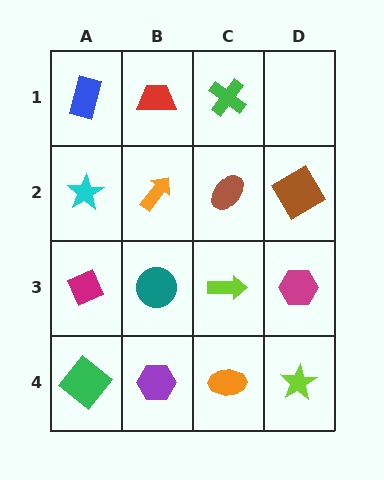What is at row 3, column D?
A magenta hexagon.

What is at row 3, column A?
A magenta diamond.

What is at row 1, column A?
A blue rectangle.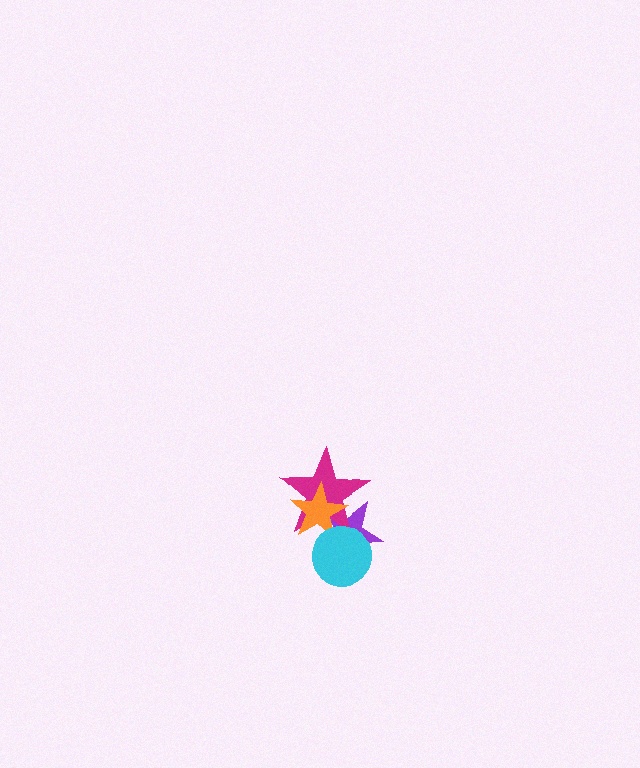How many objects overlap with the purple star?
3 objects overlap with the purple star.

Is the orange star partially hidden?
Yes, it is partially covered by another shape.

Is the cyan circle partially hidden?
No, no other shape covers it.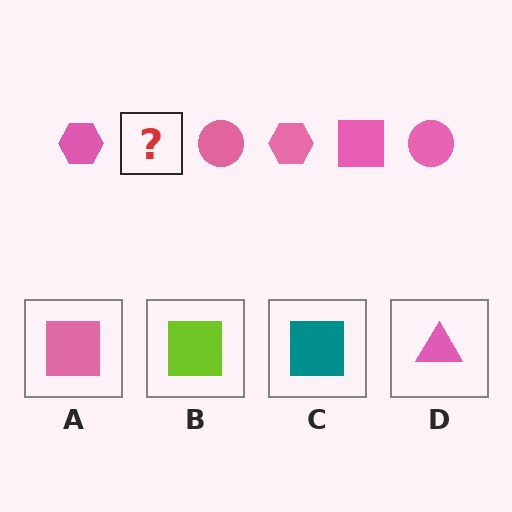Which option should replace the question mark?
Option A.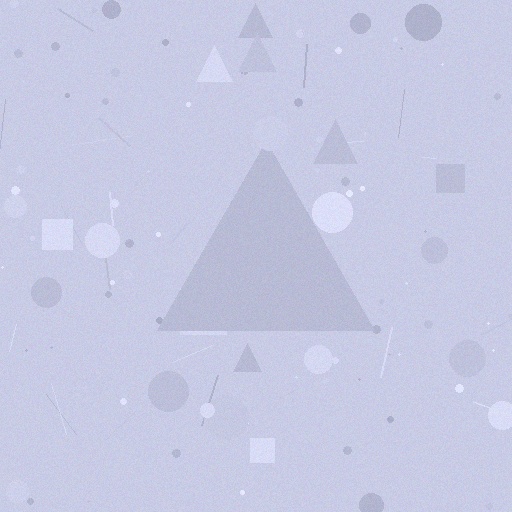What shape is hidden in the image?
A triangle is hidden in the image.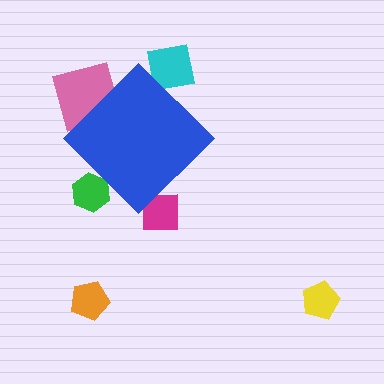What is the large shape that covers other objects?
A blue diamond.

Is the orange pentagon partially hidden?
No, the orange pentagon is fully visible.